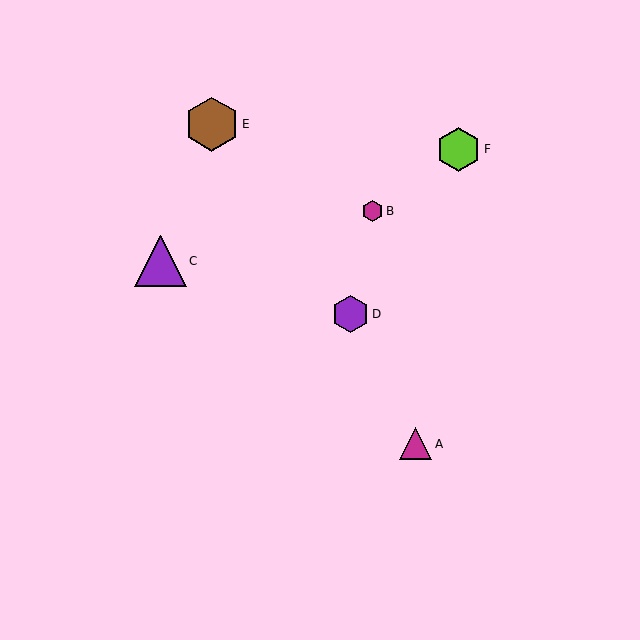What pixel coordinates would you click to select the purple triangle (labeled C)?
Click at (160, 261) to select the purple triangle C.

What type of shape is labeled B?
Shape B is a magenta hexagon.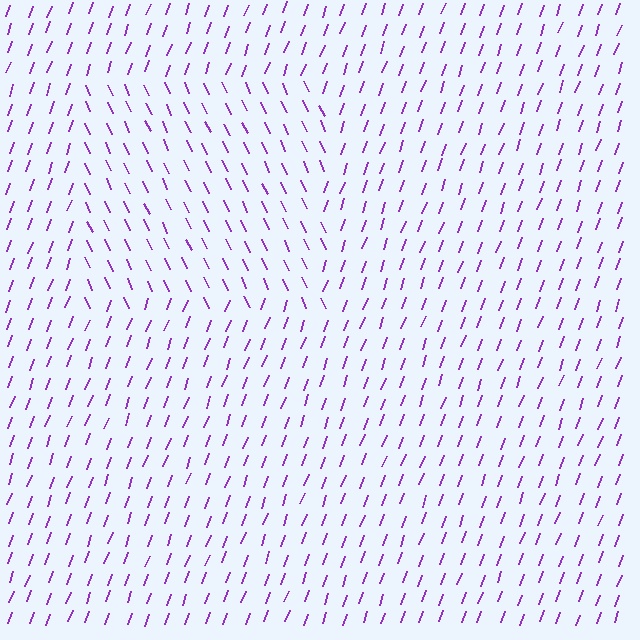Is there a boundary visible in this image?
Yes, there is a texture boundary formed by a change in line orientation.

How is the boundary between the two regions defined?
The boundary is defined purely by a change in line orientation (approximately 45 degrees difference). All lines are the same color and thickness.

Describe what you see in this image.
The image is filled with small purple line segments. A rectangle region in the image has lines oriented differently from the surrounding lines, creating a visible texture boundary.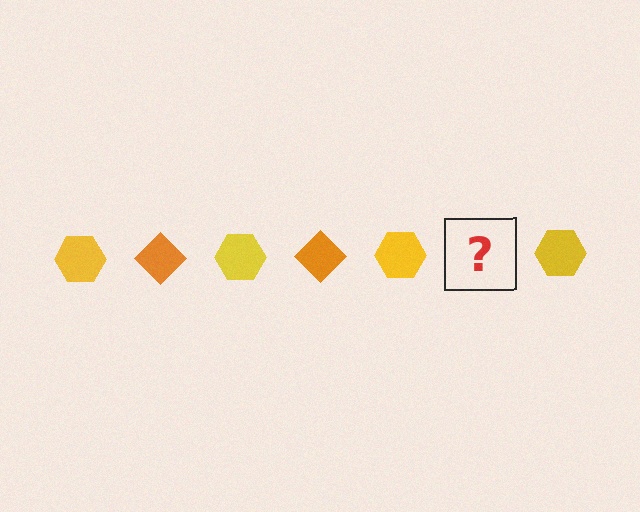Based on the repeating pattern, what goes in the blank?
The blank should be an orange diamond.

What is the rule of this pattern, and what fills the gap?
The rule is that the pattern alternates between yellow hexagon and orange diamond. The gap should be filled with an orange diamond.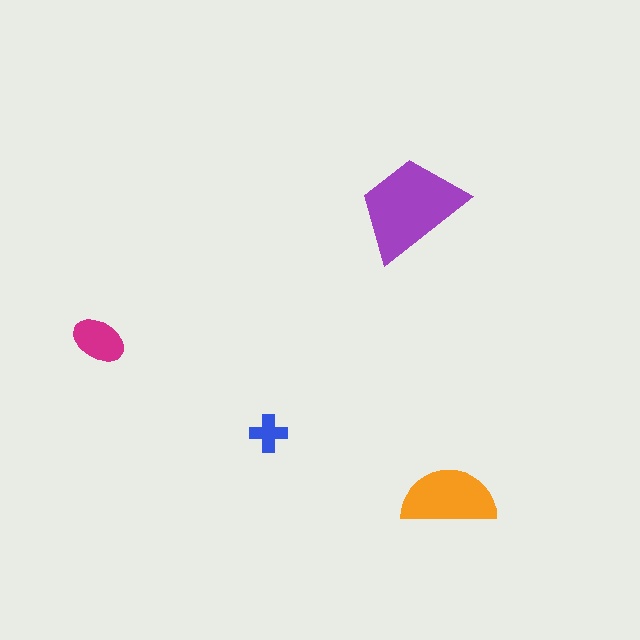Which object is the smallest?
The blue cross.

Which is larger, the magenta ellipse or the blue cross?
The magenta ellipse.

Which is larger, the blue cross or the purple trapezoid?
The purple trapezoid.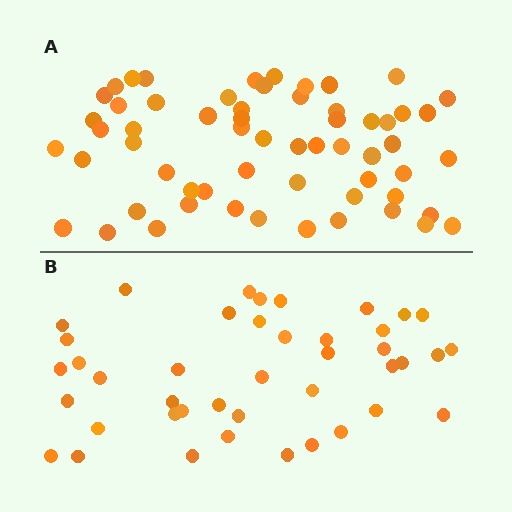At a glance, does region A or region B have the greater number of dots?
Region A (the top region) has more dots.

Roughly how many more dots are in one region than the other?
Region A has approximately 20 more dots than region B.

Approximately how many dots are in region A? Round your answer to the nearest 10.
About 60 dots.